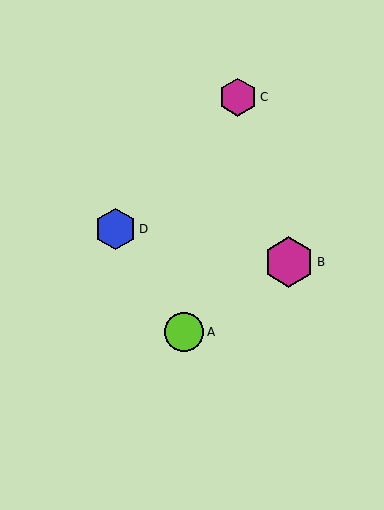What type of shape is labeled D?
Shape D is a blue hexagon.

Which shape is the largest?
The magenta hexagon (labeled B) is the largest.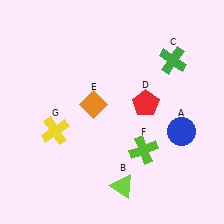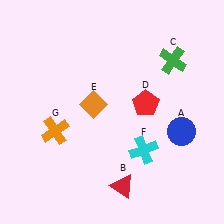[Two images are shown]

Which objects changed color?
B changed from lime to red. F changed from lime to cyan. G changed from yellow to orange.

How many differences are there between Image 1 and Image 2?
There are 3 differences between the two images.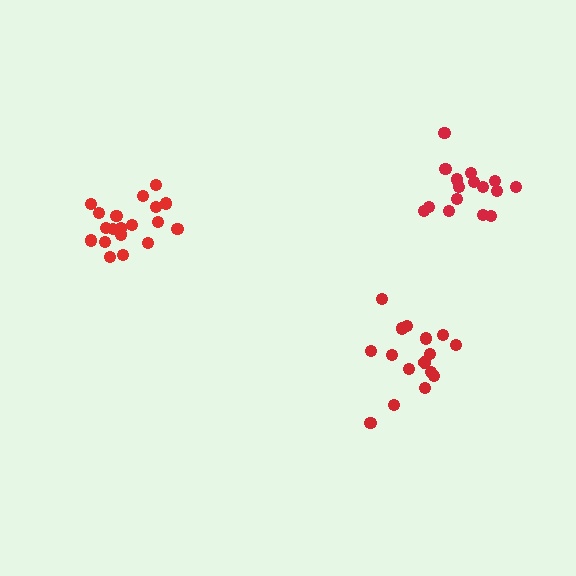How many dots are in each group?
Group 1: 19 dots, Group 2: 16 dots, Group 3: 16 dots (51 total).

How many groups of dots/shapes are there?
There are 3 groups.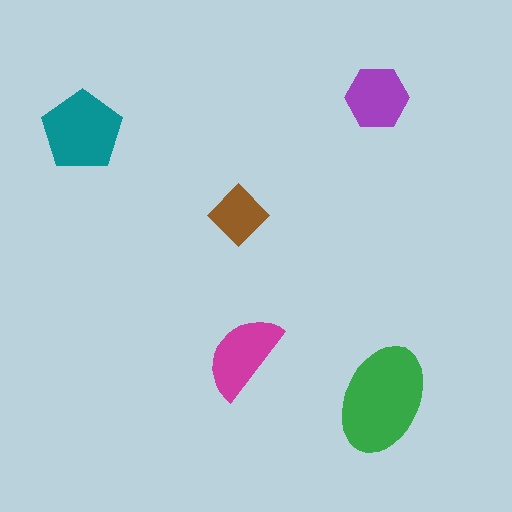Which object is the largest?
The green ellipse.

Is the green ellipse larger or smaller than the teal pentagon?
Larger.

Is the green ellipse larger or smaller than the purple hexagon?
Larger.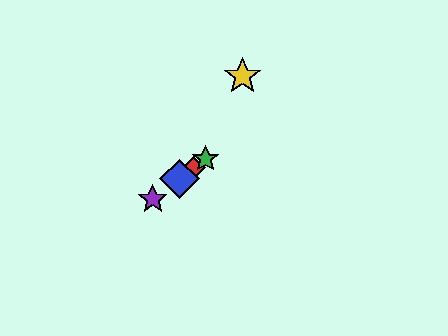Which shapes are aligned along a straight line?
The red diamond, the blue diamond, the green star, the purple star are aligned along a straight line.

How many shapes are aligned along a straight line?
4 shapes (the red diamond, the blue diamond, the green star, the purple star) are aligned along a straight line.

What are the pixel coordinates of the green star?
The green star is at (205, 159).